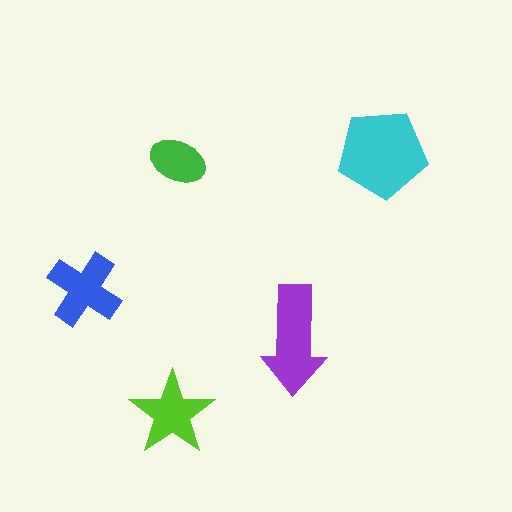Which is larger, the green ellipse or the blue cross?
The blue cross.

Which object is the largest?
The cyan pentagon.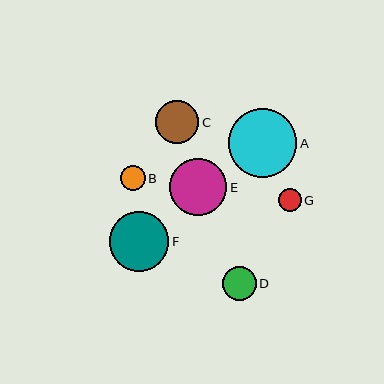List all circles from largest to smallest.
From largest to smallest: A, F, E, C, D, B, G.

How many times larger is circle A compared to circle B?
Circle A is approximately 2.7 times the size of circle B.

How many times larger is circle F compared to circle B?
Circle F is approximately 2.4 times the size of circle B.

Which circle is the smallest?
Circle G is the smallest with a size of approximately 23 pixels.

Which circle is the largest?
Circle A is the largest with a size of approximately 68 pixels.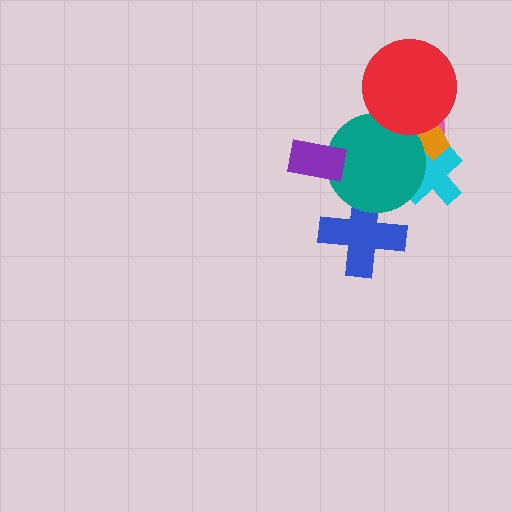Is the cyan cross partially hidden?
Yes, it is partially covered by another shape.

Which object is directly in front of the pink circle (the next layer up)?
The orange rectangle is directly in front of the pink circle.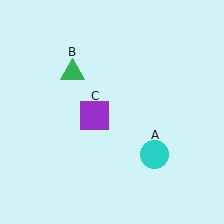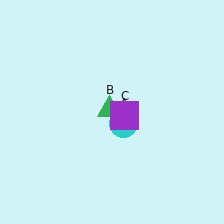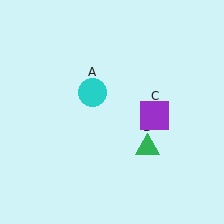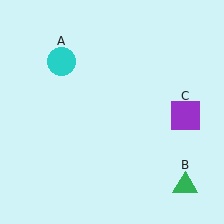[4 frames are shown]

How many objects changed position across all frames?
3 objects changed position: cyan circle (object A), green triangle (object B), purple square (object C).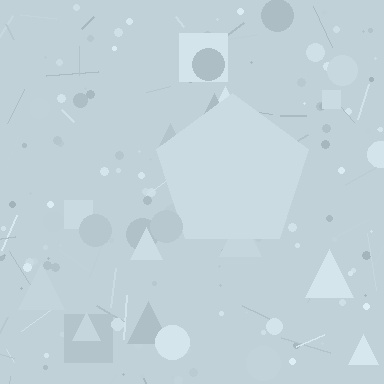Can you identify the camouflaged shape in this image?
The camouflaged shape is a pentagon.